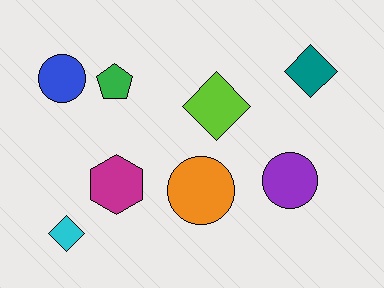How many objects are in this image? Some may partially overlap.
There are 8 objects.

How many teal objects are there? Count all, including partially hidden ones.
There is 1 teal object.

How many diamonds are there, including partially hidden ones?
There are 3 diamonds.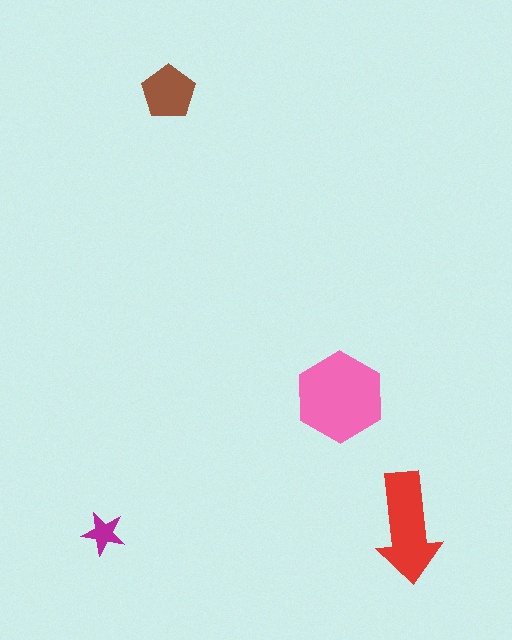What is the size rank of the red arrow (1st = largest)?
2nd.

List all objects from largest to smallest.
The pink hexagon, the red arrow, the brown pentagon, the magenta star.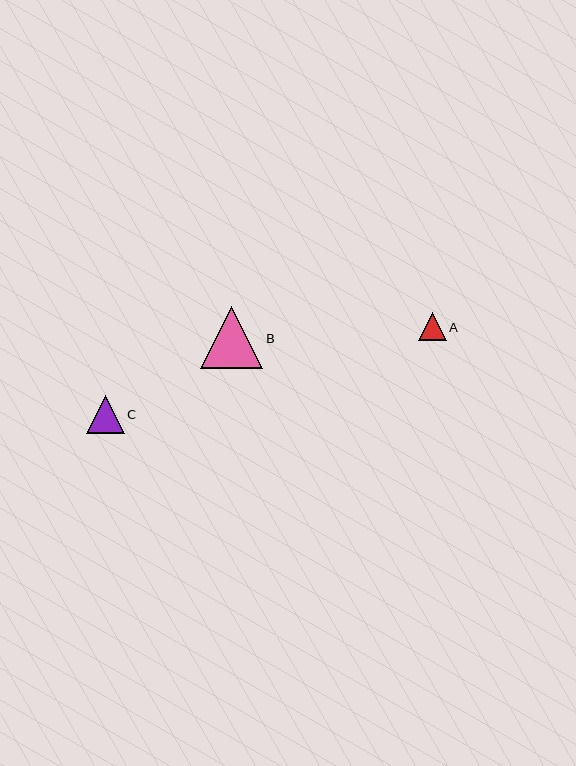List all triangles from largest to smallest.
From largest to smallest: B, C, A.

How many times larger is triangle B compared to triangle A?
Triangle B is approximately 2.3 times the size of triangle A.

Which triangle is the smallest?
Triangle A is the smallest with a size of approximately 27 pixels.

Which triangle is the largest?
Triangle B is the largest with a size of approximately 62 pixels.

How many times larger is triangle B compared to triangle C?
Triangle B is approximately 1.7 times the size of triangle C.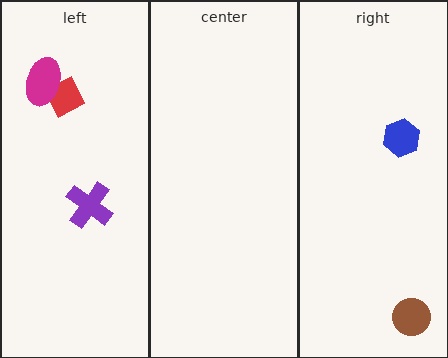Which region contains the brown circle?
The right region.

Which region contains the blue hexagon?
The right region.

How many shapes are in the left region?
3.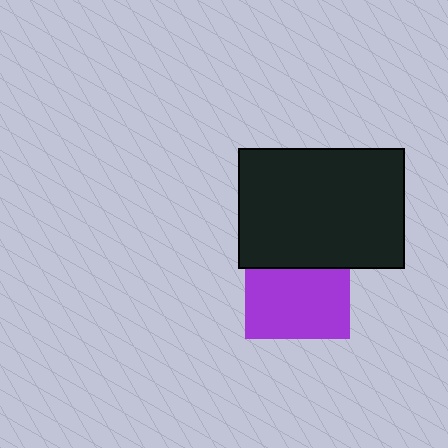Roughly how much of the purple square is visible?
Most of it is visible (roughly 66%).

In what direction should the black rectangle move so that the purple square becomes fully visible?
The black rectangle should move up. That is the shortest direction to clear the overlap and leave the purple square fully visible.